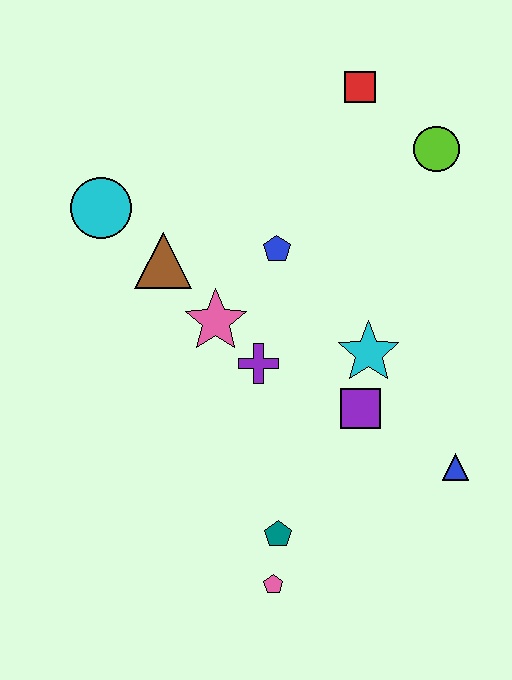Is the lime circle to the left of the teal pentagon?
No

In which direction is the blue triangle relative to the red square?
The blue triangle is below the red square.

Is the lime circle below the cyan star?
No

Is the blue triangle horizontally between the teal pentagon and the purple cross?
No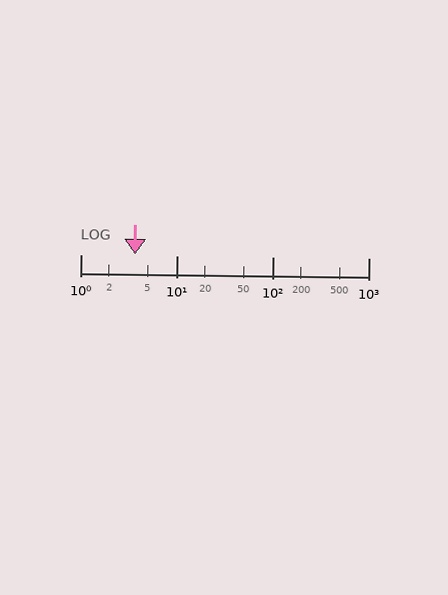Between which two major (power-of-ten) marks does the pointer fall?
The pointer is between 1 and 10.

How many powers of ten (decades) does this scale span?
The scale spans 3 decades, from 1 to 1000.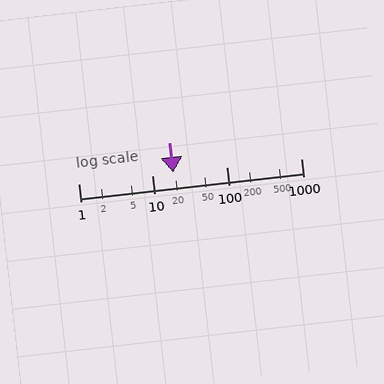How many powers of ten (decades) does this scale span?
The scale spans 3 decades, from 1 to 1000.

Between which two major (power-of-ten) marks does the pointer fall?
The pointer is between 10 and 100.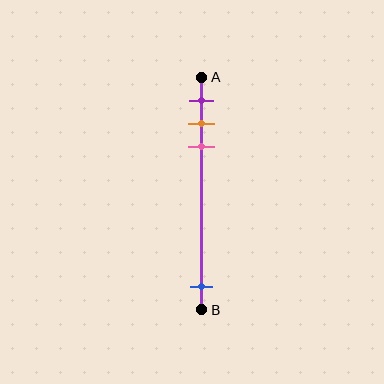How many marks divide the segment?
There are 4 marks dividing the segment.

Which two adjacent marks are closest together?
The orange and pink marks are the closest adjacent pair.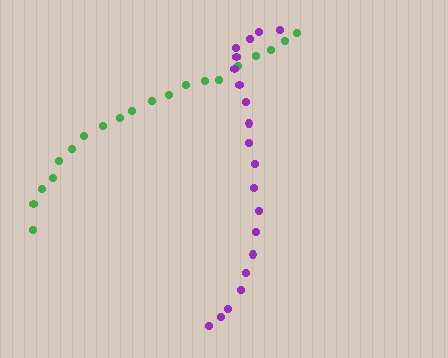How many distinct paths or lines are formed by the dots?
There are 2 distinct paths.